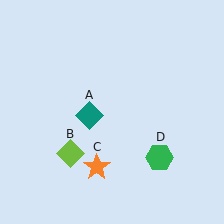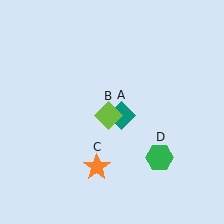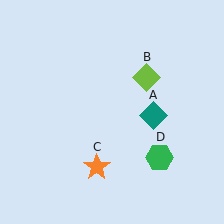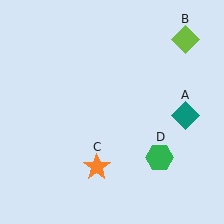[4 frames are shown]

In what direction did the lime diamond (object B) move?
The lime diamond (object B) moved up and to the right.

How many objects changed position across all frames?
2 objects changed position: teal diamond (object A), lime diamond (object B).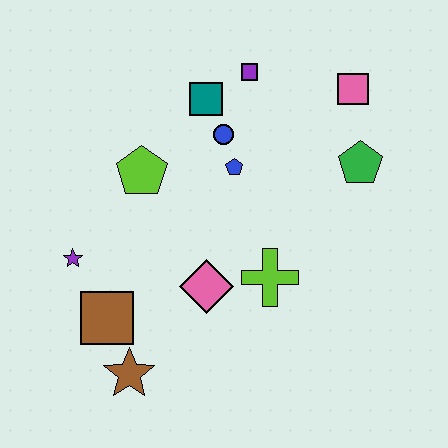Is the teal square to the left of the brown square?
No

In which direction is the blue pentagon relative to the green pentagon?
The blue pentagon is to the left of the green pentagon.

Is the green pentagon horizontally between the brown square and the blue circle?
No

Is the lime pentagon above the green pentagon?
No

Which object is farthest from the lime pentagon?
The pink square is farthest from the lime pentagon.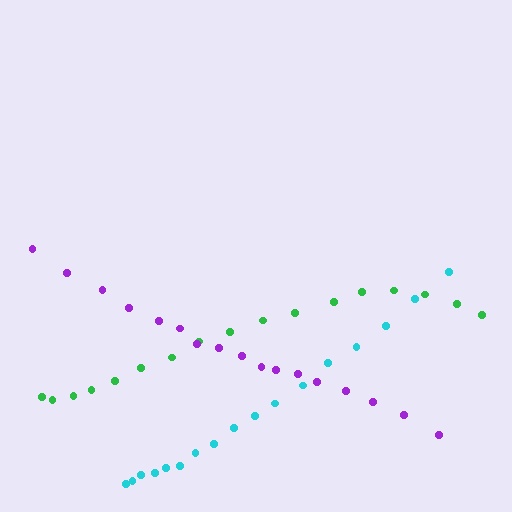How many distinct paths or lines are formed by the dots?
There are 3 distinct paths.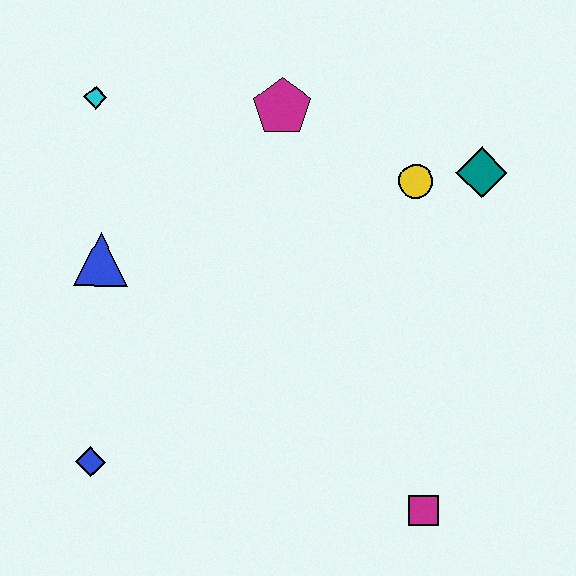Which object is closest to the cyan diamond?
The blue triangle is closest to the cyan diamond.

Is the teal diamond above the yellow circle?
Yes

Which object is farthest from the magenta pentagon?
The magenta square is farthest from the magenta pentagon.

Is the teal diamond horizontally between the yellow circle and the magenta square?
No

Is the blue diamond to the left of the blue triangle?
Yes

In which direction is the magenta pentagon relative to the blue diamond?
The magenta pentagon is above the blue diamond.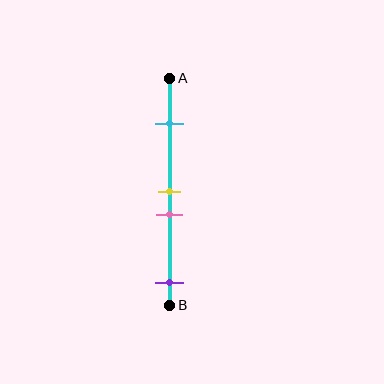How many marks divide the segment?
There are 4 marks dividing the segment.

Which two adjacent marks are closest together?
The yellow and pink marks are the closest adjacent pair.